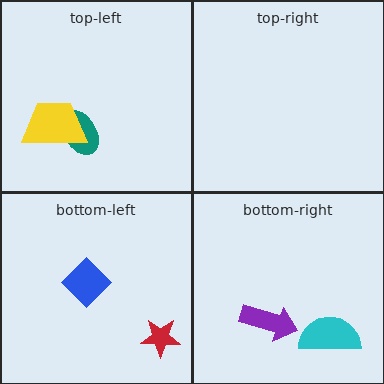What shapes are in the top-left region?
The teal ellipse, the yellow trapezoid.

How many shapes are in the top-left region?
2.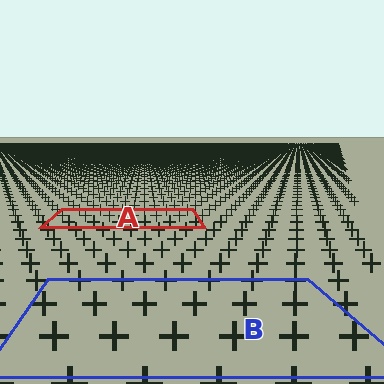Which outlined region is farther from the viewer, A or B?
Region A is farther from the viewer — the texture elements inside it appear smaller and more densely packed.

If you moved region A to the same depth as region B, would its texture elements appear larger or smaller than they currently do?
They would appear larger. At a closer depth, the same texture elements are projected at a bigger on-screen size.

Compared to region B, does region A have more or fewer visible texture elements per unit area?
Region A has more texture elements per unit area — they are packed more densely because it is farther away.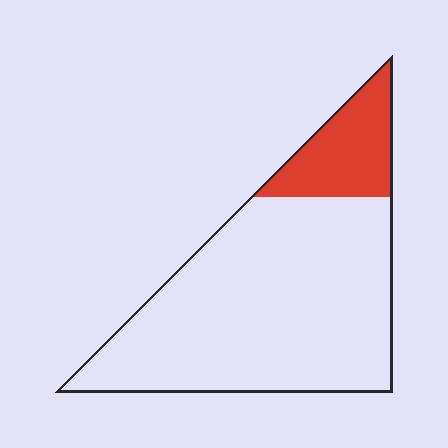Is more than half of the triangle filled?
No.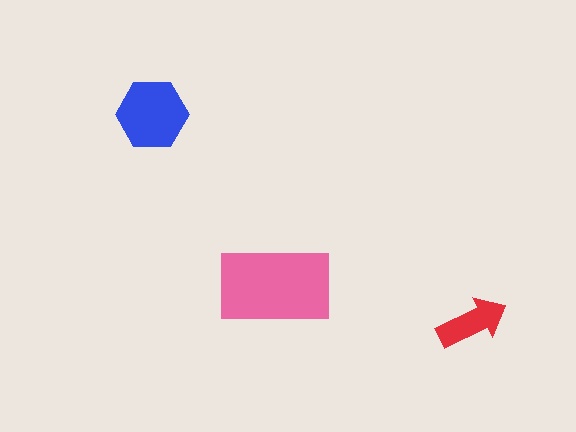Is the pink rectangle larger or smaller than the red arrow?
Larger.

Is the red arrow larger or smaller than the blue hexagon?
Smaller.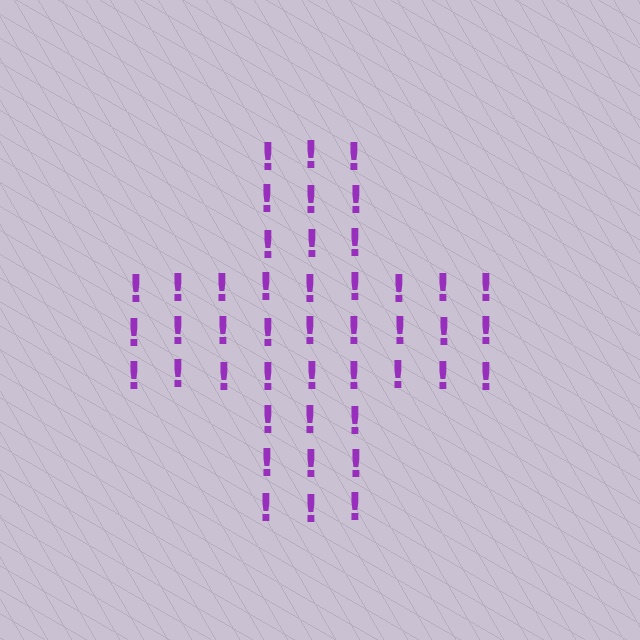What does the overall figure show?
The overall figure shows a cross.